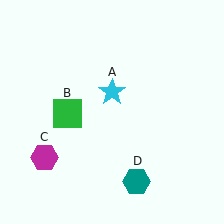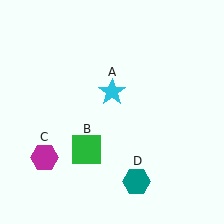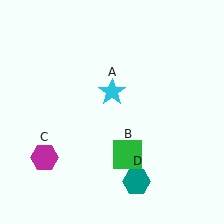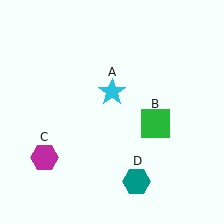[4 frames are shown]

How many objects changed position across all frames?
1 object changed position: green square (object B).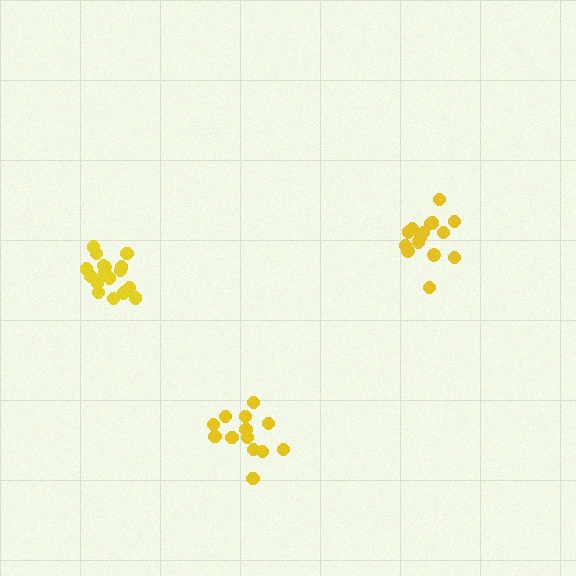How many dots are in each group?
Group 1: 15 dots, Group 2: 18 dots, Group 3: 13 dots (46 total).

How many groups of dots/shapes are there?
There are 3 groups.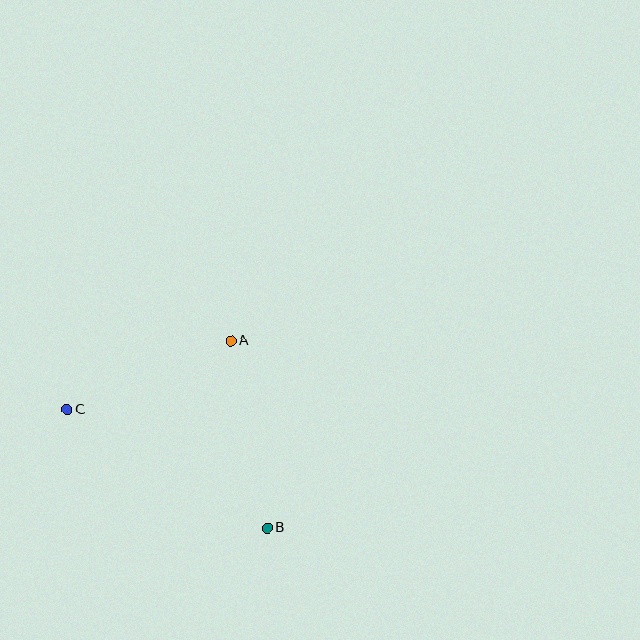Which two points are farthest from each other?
Points B and C are farthest from each other.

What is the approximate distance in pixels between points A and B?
The distance between A and B is approximately 190 pixels.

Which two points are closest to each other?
Points A and C are closest to each other.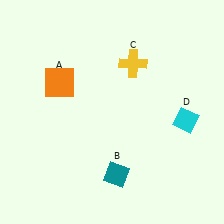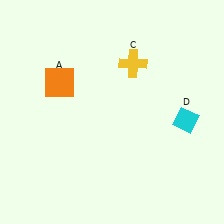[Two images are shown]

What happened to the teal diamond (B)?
The teal diamond (B) was removed in Image 2. It was in the bottom-right area of Image 1.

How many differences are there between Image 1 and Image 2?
There is 1 difference between the two images.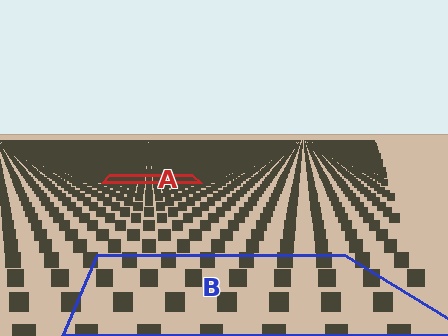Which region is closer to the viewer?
Region B is closer. The texture elements there are larger and more spread out.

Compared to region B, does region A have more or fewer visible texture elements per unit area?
Region A has more texture elements per unit area — they are packed more densely because it is farther away.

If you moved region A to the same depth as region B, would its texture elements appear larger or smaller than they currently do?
They would appear larger. At a closer depth, the same texture elements are projected at a bigger on-screen size.